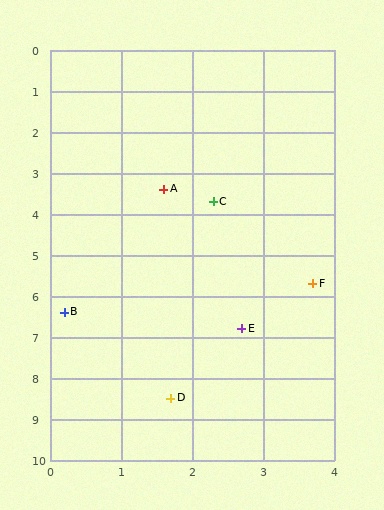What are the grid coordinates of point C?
Point C is at approximately (2.3, 3.7).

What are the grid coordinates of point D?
Point D is at approximately (1.7, 8.5).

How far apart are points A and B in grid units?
Points A and B are about 3.3 grid units apart.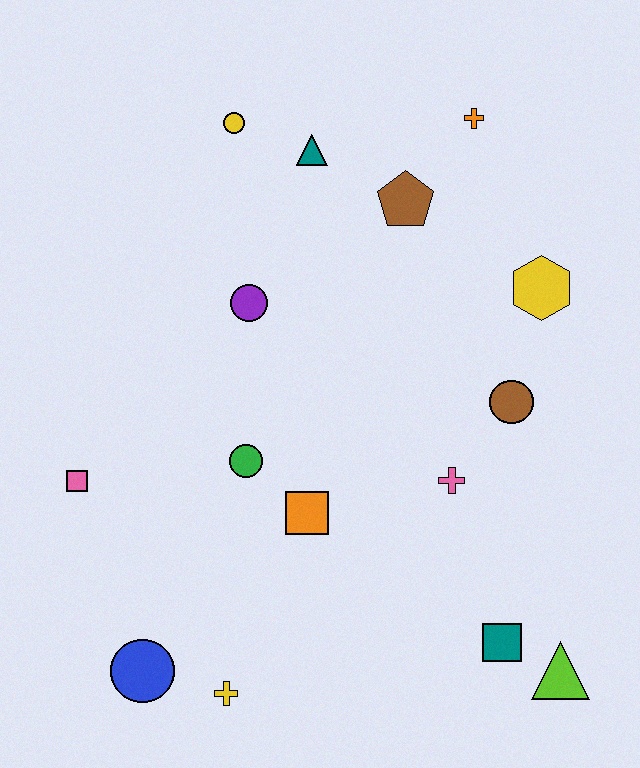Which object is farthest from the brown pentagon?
The blue circle is farthest from the brown pentagon.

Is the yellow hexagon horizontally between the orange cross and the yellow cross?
No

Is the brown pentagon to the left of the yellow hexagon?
Yes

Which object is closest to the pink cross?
The brown circle is closest to the pink cross.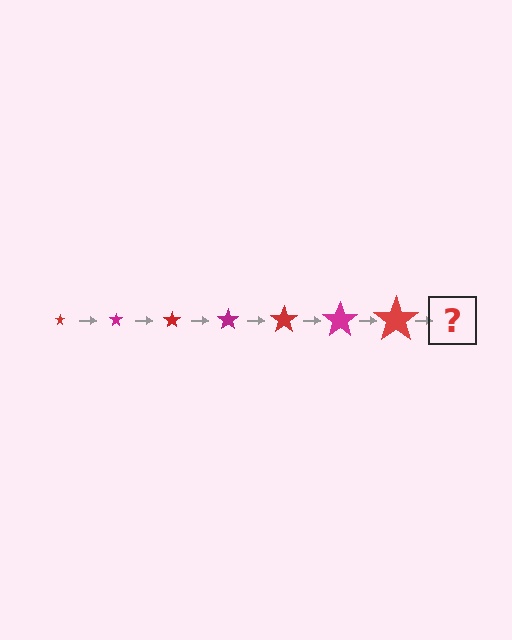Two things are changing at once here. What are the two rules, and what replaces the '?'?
The two rules are that the star grows larger each step and the color cycles through red and magenta. The '?' should be a magenta star, larger than the previous one.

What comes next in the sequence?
The next element should be a magenta star, larger than the previous one.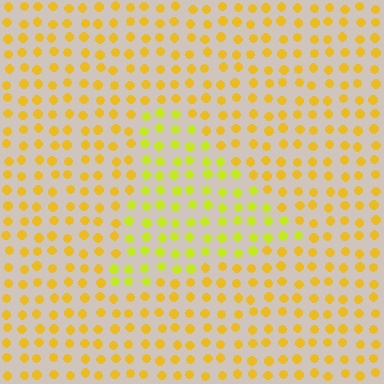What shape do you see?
I see a triangle.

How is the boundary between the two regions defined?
The boundary is defined purely by a slight shift in hue (about 26 degrees). Spacing, size, and orientation are identical on both sides.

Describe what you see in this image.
The image is filled with small yellow elements in a uniform arrangement. A triangle-shaped region is visible where the elements are tinted to a slightly different hue, forming a subtle color boundary.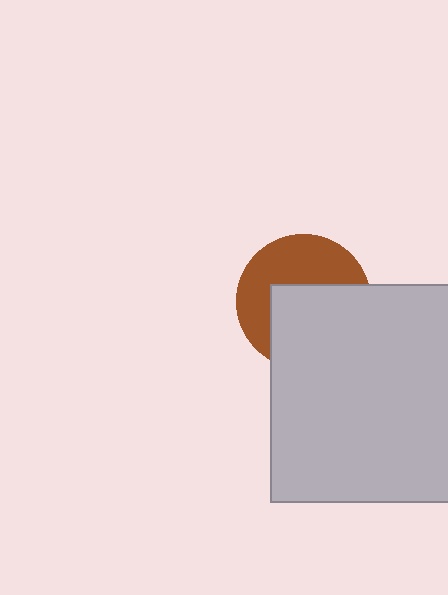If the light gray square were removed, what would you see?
You would see the complete brown circle.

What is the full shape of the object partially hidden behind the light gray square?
The partially hidden object is a brown circle.